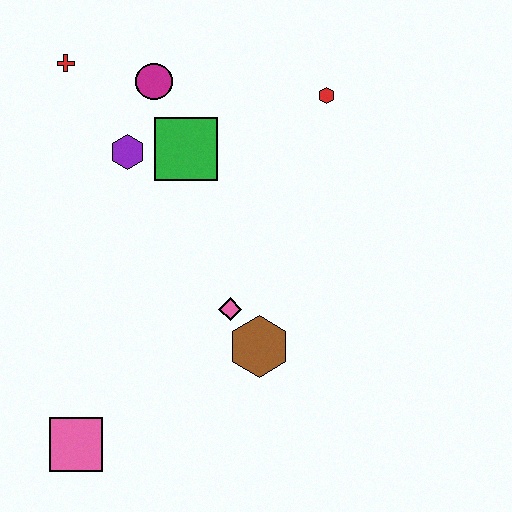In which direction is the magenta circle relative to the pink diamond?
The magenta circle is above the pink diamond.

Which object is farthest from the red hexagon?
The pink square is farthest from the red hexagon.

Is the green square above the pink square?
Yes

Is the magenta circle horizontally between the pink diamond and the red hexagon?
No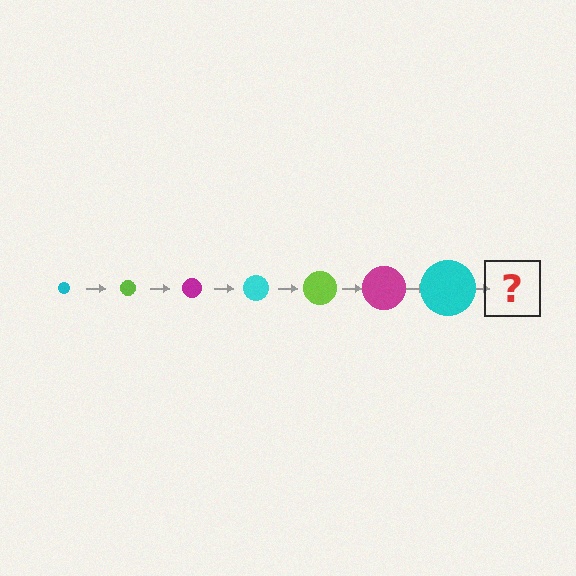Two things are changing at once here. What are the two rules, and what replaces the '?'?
The two rules are that the circle grows larger each step and the color cycles through cyan, lime, and magenta. The '?' should be a lime circle, larger than the previous one.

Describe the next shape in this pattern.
It should be a lime circle, larger than the previous one.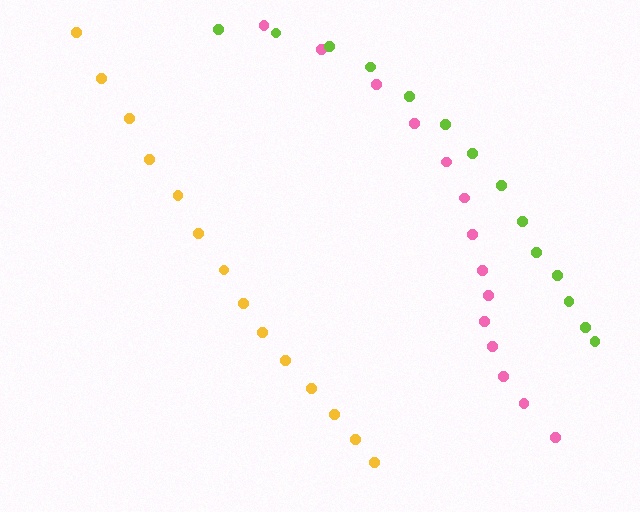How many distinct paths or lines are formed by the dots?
There are 3 distinct paths.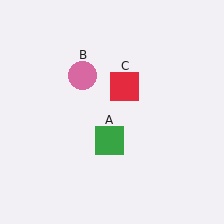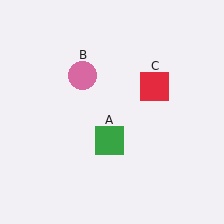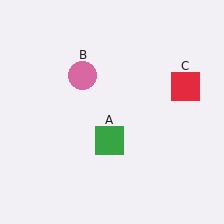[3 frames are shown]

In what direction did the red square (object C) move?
The red square (object C) moved right.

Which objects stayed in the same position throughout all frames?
Green square (object A) and pink circle (object B) remained stationary.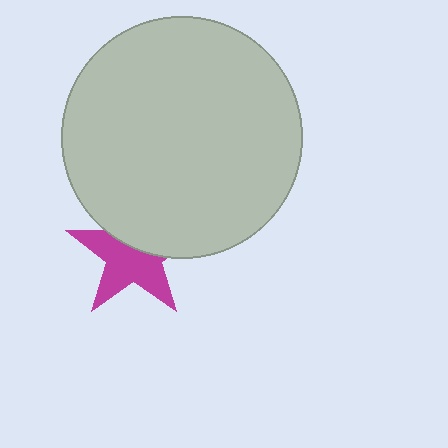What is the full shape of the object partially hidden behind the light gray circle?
The partially hidden object is a magenta star.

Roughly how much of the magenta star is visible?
About half of it is visible (roughly 60%).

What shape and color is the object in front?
The object in front is a light gray circle.